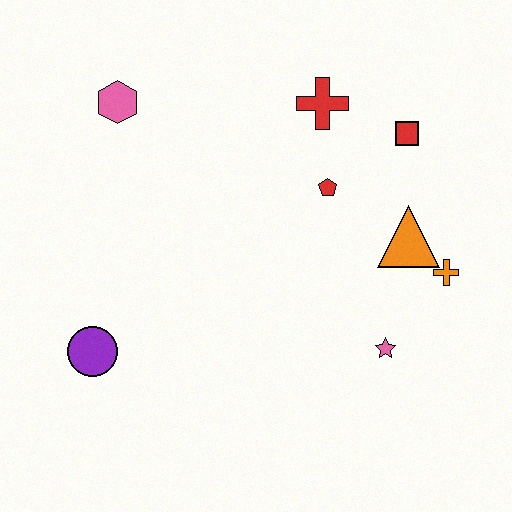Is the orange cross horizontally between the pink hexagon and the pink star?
No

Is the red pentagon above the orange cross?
Yes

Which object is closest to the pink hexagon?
The red cross is closest to the pink hexagon.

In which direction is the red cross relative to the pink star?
The red cross is above the pink star.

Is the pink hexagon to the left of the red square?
Yes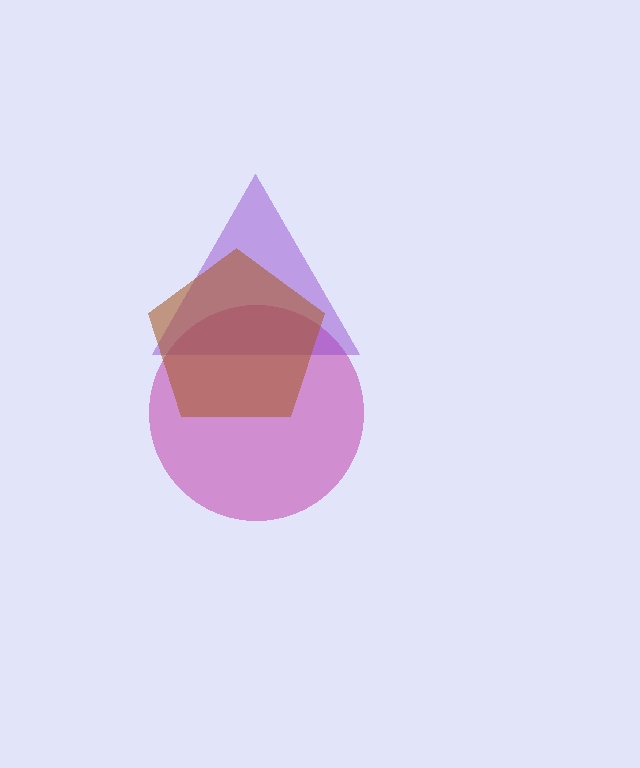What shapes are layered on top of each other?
The layered shapes are: a magenta circle, a purple triangle, a brown pentagon.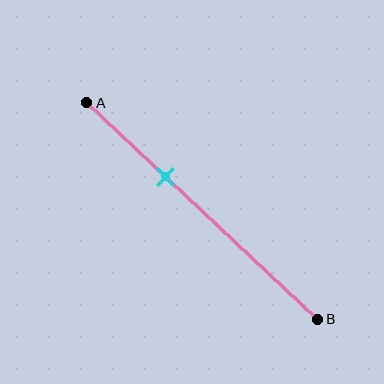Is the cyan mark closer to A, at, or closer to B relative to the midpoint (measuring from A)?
The cyan mark is closer to point A than the midpoint of segment AB.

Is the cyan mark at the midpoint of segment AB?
No, the mark is at about 35% from A, not at the 50% midpoint.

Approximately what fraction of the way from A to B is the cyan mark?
The cyan mark is approximately 35% of the way from A to B.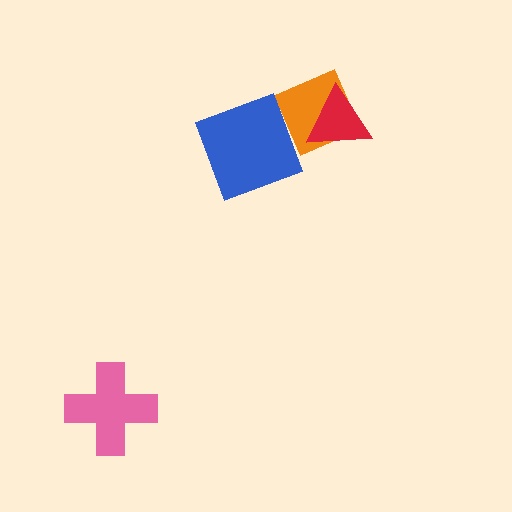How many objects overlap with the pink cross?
0 objects overlap with the pink cross.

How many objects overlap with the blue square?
1 object overlaps with the blue square.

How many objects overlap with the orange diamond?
2 objects overlap with the orange diamond.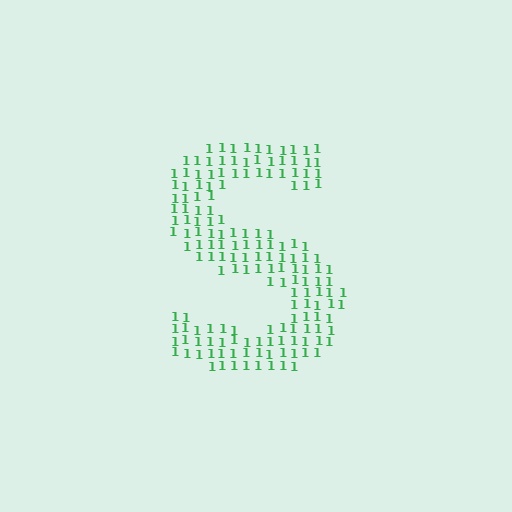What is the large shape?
The large shape is the letter S.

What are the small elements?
The small elements are digit 1's.